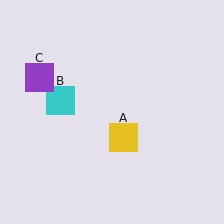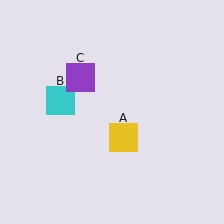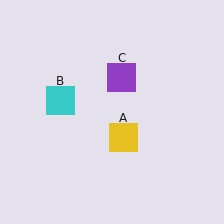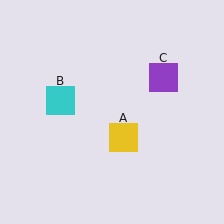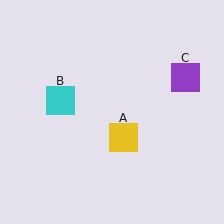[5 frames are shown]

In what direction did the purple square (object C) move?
The purple square (object C) moved right.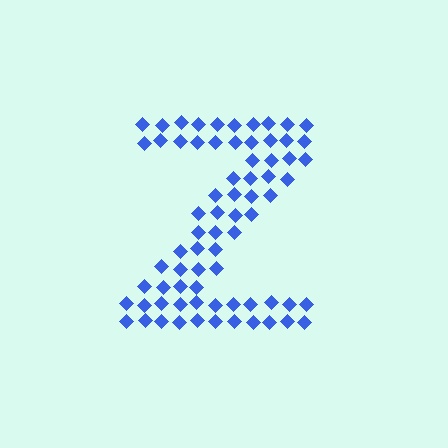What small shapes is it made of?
It is made of small diamonds.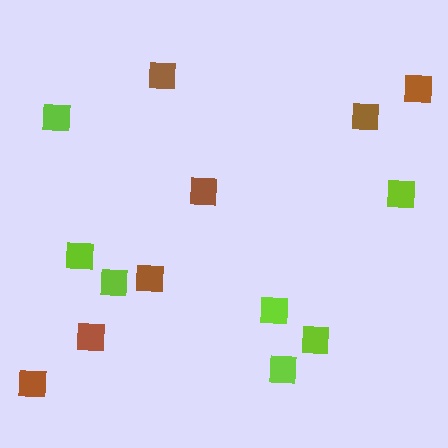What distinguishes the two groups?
There are 2 groups: one group of brown squares (7) and one group of lime squares (7).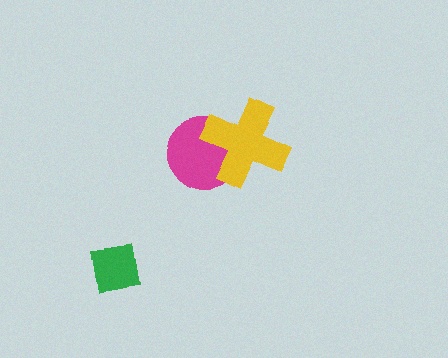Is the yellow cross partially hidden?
No, no other shape covers it.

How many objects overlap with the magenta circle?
1 object overlaps with the magenta circle.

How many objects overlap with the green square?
0 objects overlap with the green square.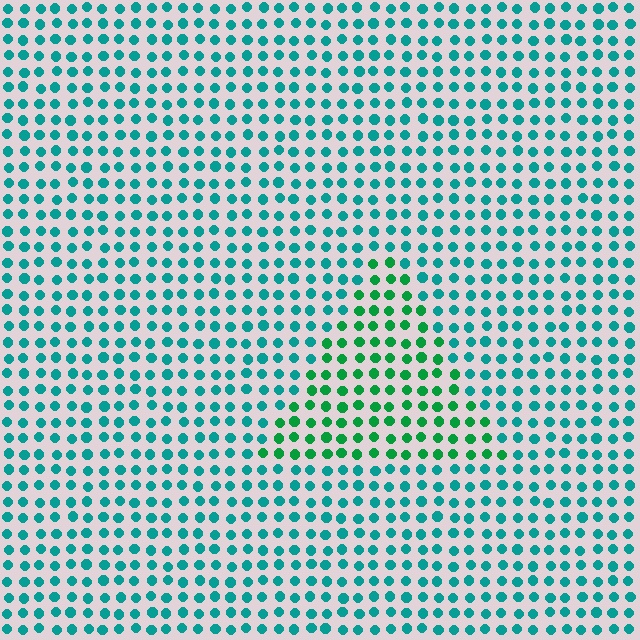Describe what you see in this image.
The image is filled with small teal elements in a uniform arrangement. A triangle-shaped region is visible where the elements are tinted to a slightly different hue, forming a subtle color boundary.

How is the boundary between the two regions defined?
The boundary is defined purely by a slight shift in hue (about 36 degrees). Spacing, size, and orientation are identical on both sides.